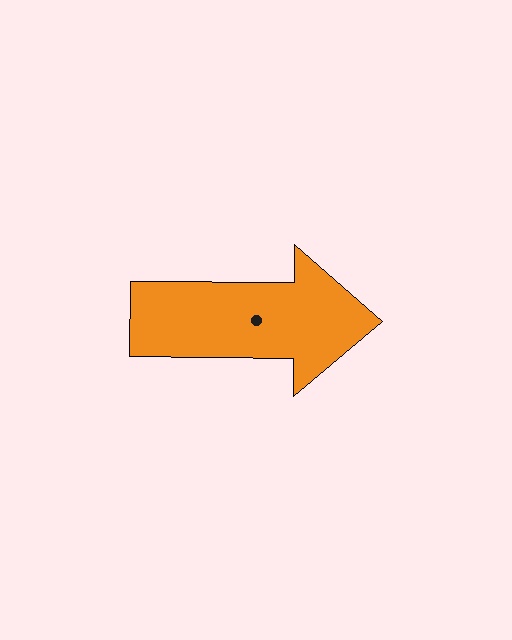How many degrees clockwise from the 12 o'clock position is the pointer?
Approximately 90 degrees.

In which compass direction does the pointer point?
East.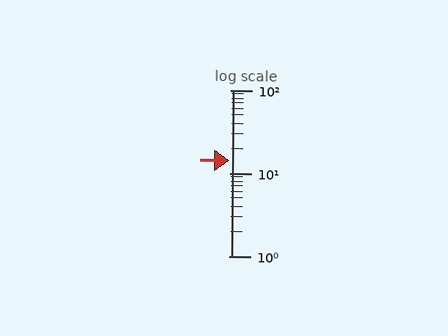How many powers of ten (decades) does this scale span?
The scale spans 2 decades, from 1 to 100.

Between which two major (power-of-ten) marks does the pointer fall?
The pointer is between 10 and 100.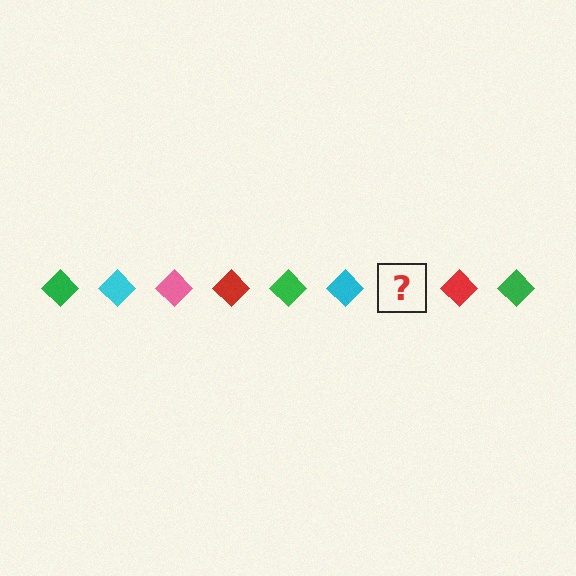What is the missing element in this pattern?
The missing element is a pink diamond.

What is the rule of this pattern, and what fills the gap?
The rule is that the pattern cycles through green, cyan, pink, red diamonds. The gap should be filled with a pink diamond.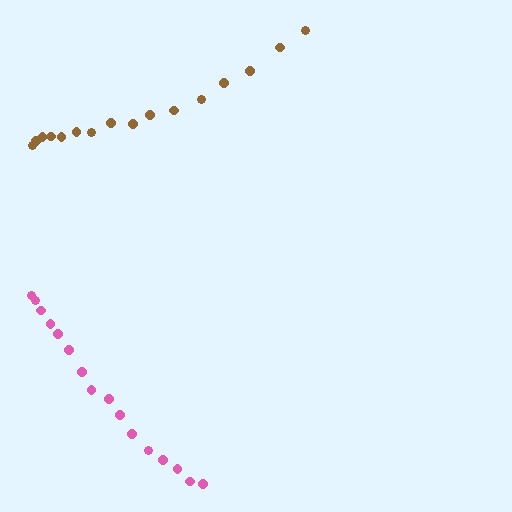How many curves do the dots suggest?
There are 2 distinct paths.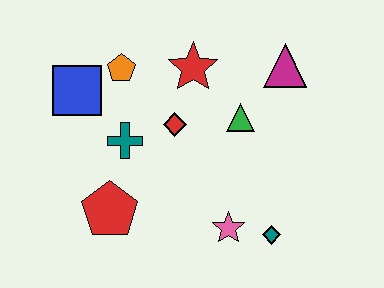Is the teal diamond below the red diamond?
Yes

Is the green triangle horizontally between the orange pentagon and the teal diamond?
Yes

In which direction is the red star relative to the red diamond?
The red star is above the red diamond.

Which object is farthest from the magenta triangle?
The red pentagon is farthest from the magenta triangle.